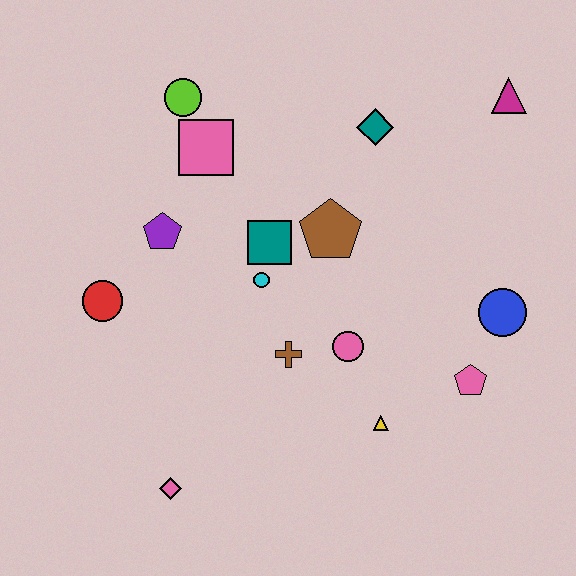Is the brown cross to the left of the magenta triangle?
Yes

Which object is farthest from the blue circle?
The red circle is farthest from the blue circle.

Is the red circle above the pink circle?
Yes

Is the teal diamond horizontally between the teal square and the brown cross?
No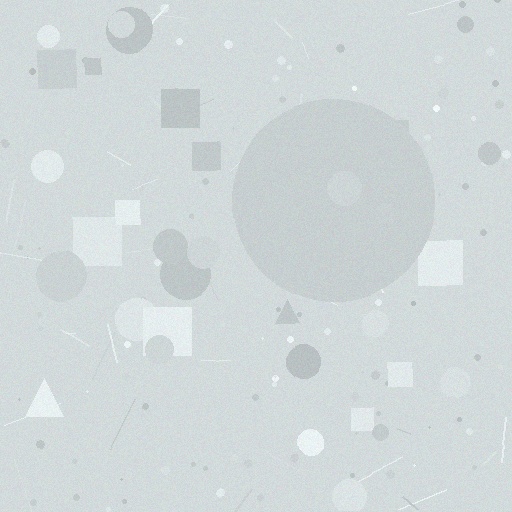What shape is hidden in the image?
A circle is hidden in the image.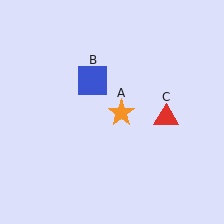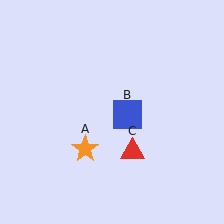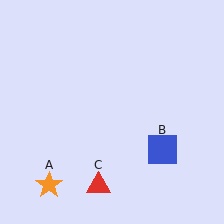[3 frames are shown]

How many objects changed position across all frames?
3 objects changed position: orange star (object A), blue square (object B), red triangle (object C).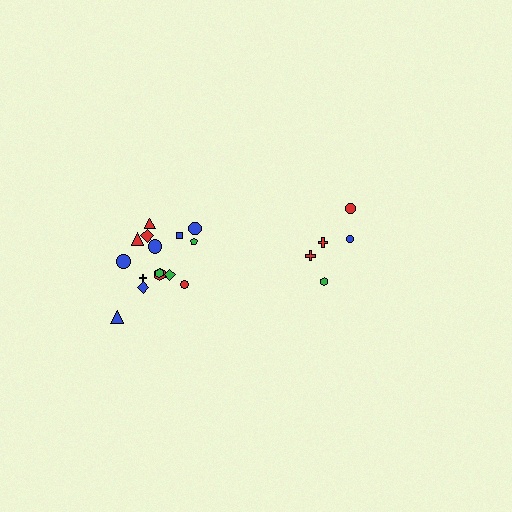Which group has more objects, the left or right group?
The left group.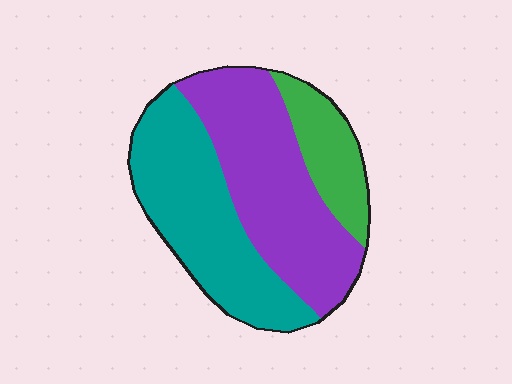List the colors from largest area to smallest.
From largest to smallest: purple, teal, green.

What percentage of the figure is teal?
Teal covers 40% of the figure.